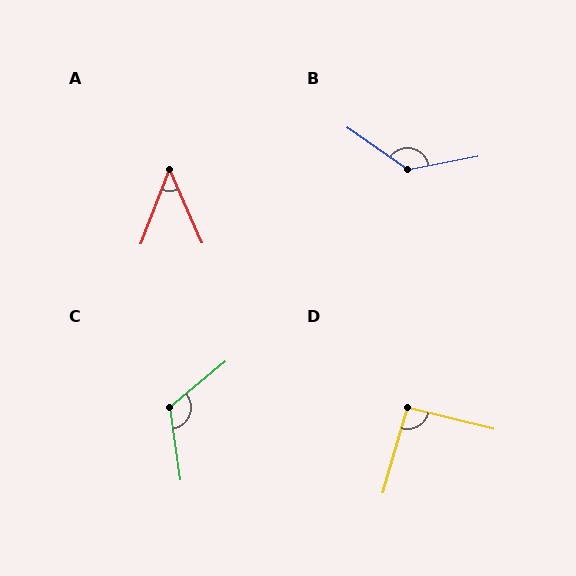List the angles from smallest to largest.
A (45°), D (92°), C (121°), B (134°).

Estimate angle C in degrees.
Approximately 121 degrees.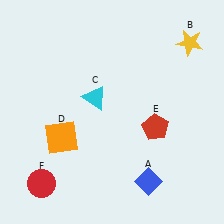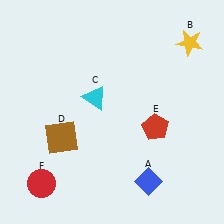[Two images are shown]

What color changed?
The square (D) changed from orange in Image 1 to brown in Image 2.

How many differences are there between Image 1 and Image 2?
There is 1 difference between the two images.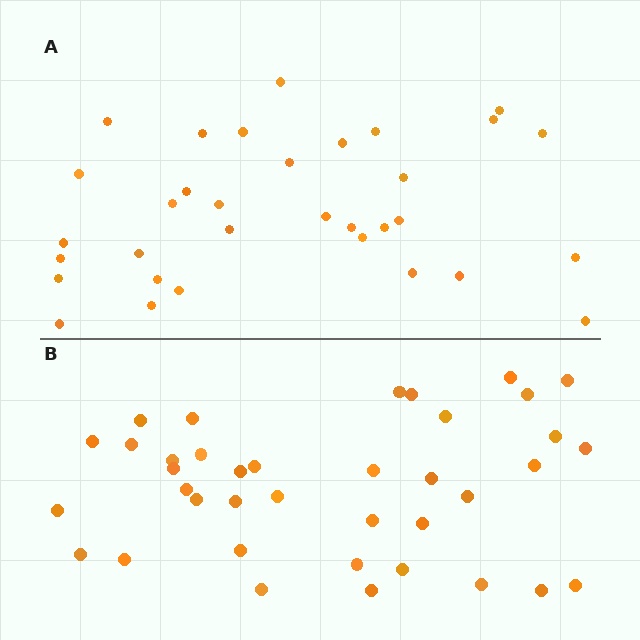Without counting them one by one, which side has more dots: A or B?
Region B (the bottom region) has more dots.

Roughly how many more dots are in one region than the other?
Region B has about 5 more dots than region A.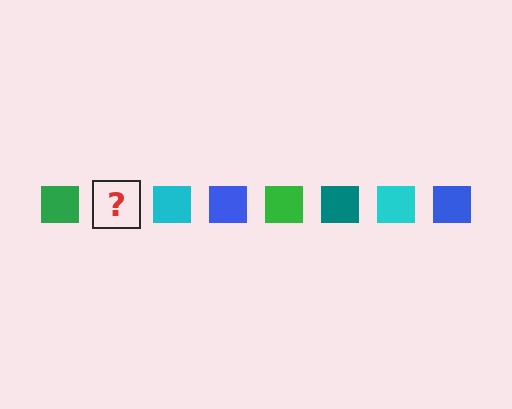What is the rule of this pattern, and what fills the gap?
The rule is that the pattern cycles through green, teal, cyan, blue squares. The gap should be filled with a teal square.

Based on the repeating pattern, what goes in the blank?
The blank should be a teal square.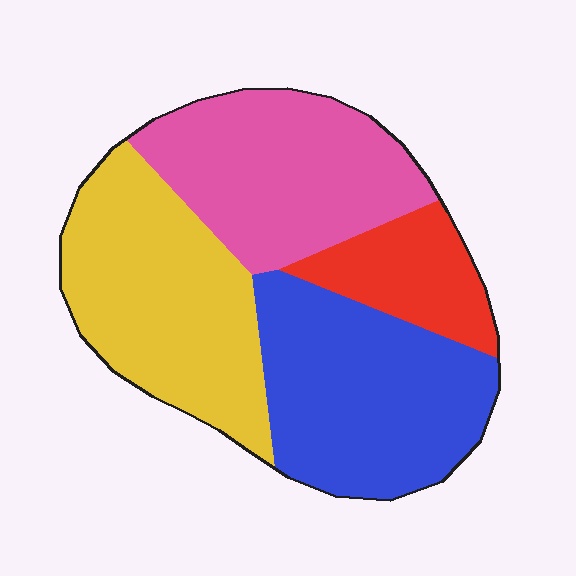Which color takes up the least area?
Red, at roughly 10%.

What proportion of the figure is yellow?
Yellow takes up about one third (1/3) of the figure.